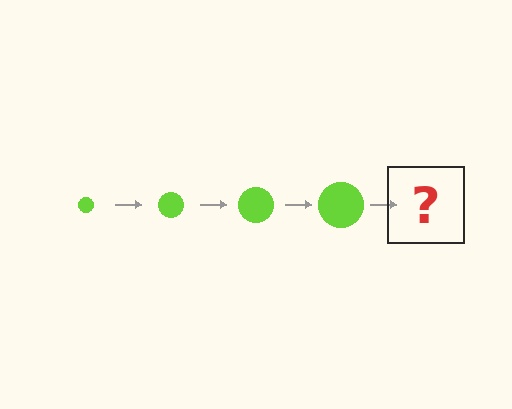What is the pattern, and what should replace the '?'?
The pattern is that the circle gets progressively larger each step. The '?' should be a lime circle, larger than the previous one.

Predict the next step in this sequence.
The next step is a lime circle, larger than the previous one.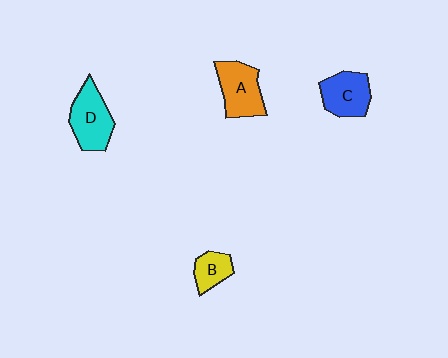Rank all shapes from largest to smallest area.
From largest to smallest: D (cyan), A (orange), C (blue), B (yellow).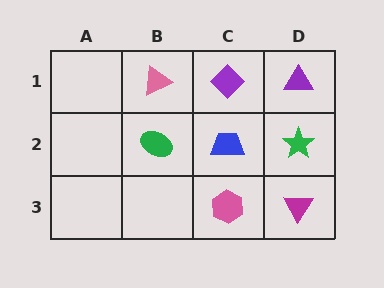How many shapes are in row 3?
2 shapes.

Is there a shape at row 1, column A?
No, that cell is empty.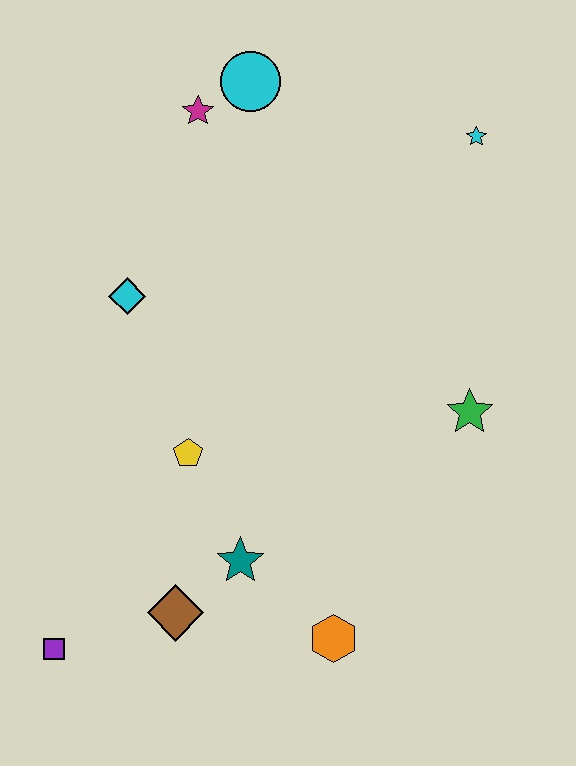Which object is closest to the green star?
The orange hexagon is closest to the green star.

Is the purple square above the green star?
No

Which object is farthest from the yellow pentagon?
The cyan star is farthest from the yellow pentagon.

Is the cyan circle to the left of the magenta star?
No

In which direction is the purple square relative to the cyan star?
The purple square is below the cyan star.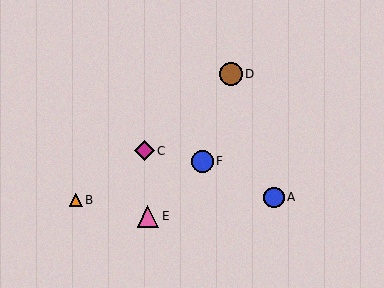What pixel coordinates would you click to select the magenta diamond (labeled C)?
Click at (144, 151) to select the magenta diamond C.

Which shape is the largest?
The brown circle (labeled D) is the largest.